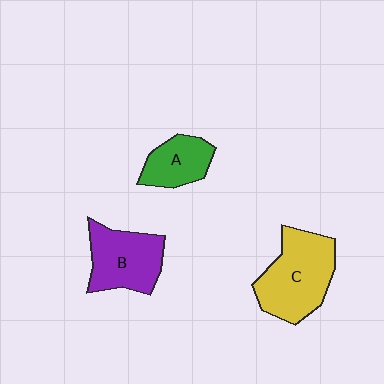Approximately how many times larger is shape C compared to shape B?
Approximately 1.3 times.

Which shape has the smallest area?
Shape A (green).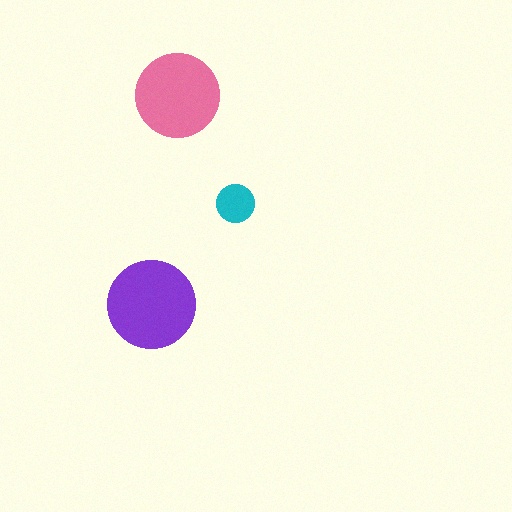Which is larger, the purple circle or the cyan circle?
The purple one.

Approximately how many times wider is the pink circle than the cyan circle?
About 2 times wider.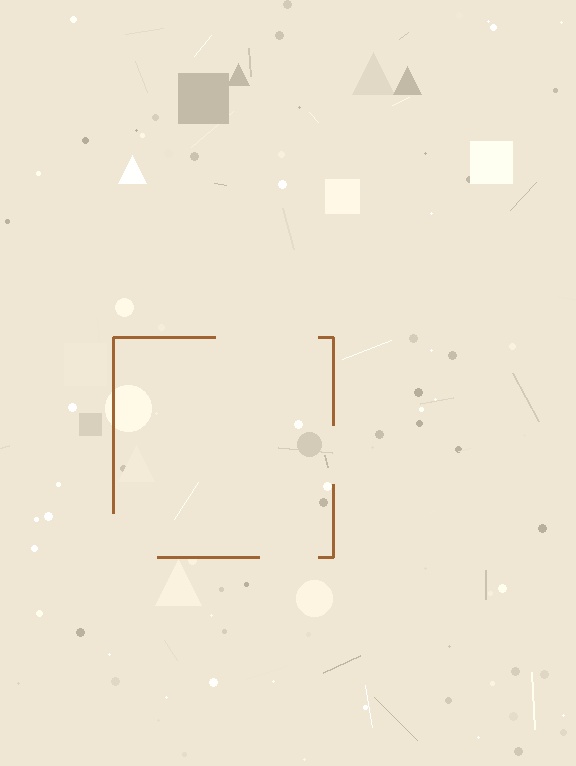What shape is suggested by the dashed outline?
The dashed outline suggests a square.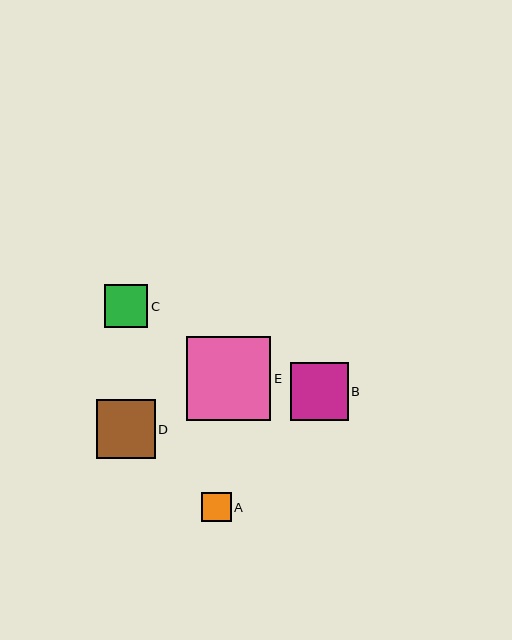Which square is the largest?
Square E is the largest with a size of approximately 84 pixels.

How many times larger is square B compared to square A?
Square B is approximately 2.0 times the size of square A.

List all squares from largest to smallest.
From largest to smallest: E, D, B, C, A.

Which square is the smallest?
Square A is the smallest with a size of approximately 29 pixels.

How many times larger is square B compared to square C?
Square B is approximately 1.3 times the size of square C.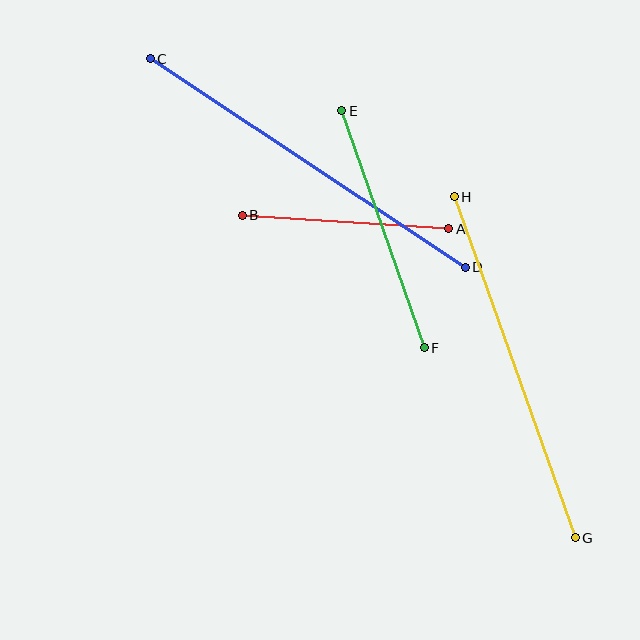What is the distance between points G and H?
The distance is approximately 362 pixels.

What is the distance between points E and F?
The distance is approximately 251 pixels.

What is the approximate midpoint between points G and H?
The midpoint is at approximately (515, 367) pixels.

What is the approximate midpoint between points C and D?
The midpoint is at approximately (308, 163) pixels.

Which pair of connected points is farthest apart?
Points C and D are farthest apart.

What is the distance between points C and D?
The distance is approximately 378 pixels.